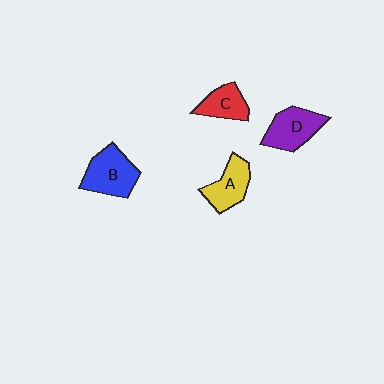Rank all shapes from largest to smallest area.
From largest to smallest: B (blue), D (purple), A (yellow), C (red).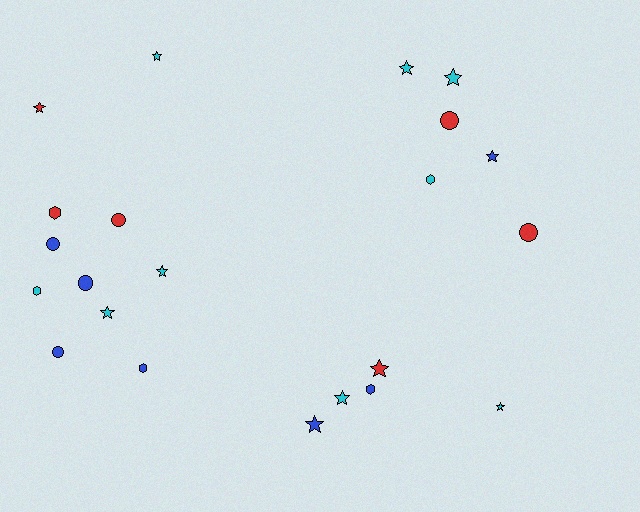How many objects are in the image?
There are 22 objects.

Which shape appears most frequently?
Star, with 11 objects.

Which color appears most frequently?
Cyan, with 9 objects.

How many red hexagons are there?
There is 1 red hexagon.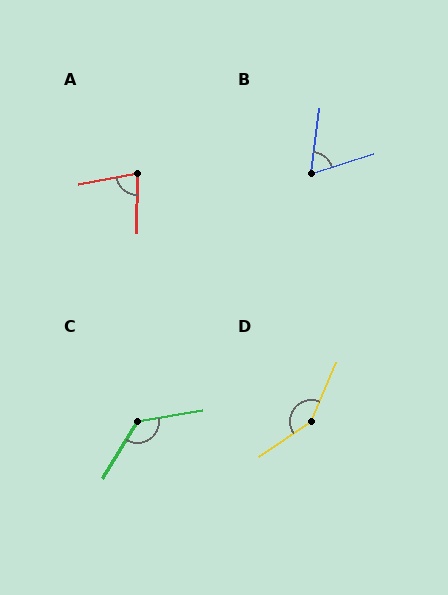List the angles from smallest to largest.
B (65°), A (79°), C (131°), D (148°).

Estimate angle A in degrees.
Approximately 79 degrees.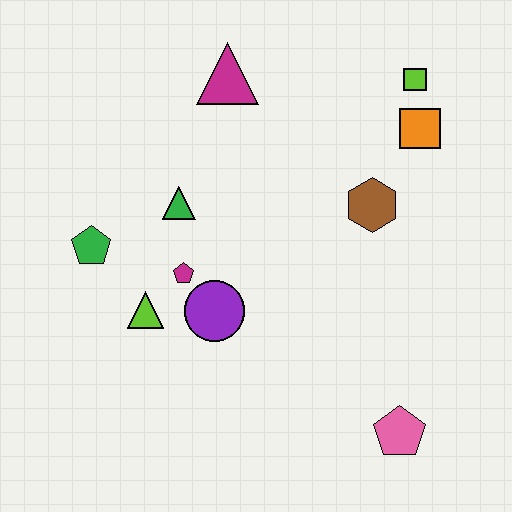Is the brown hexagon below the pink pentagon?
No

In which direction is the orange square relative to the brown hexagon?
The orange square is above the brown hexagon.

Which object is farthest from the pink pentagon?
The magenta triangle is farthest from the pink pentagon.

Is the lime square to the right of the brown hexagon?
Yes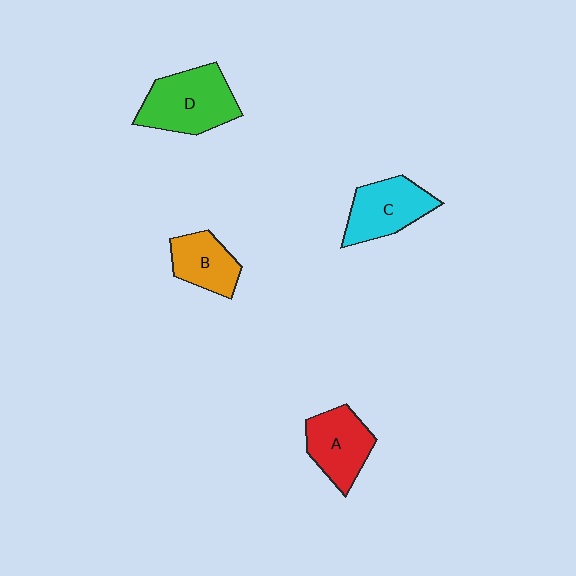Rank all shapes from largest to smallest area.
From largest to smallest: D (green), C (cyan), A (red), B (orange).